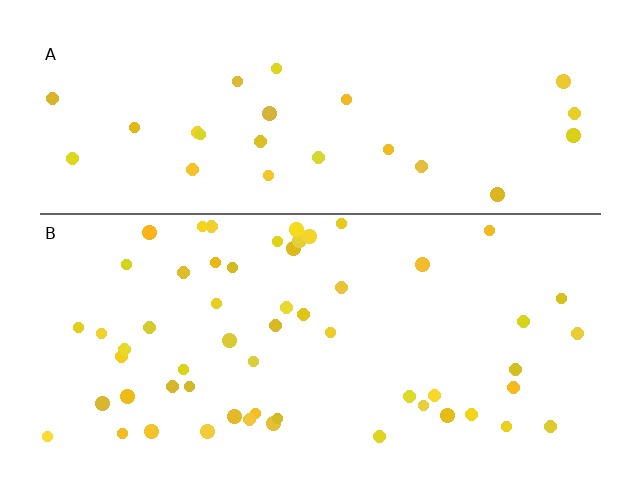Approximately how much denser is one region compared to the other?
Approximately 2.2× — region B over region A.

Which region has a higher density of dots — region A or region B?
B (the bottom).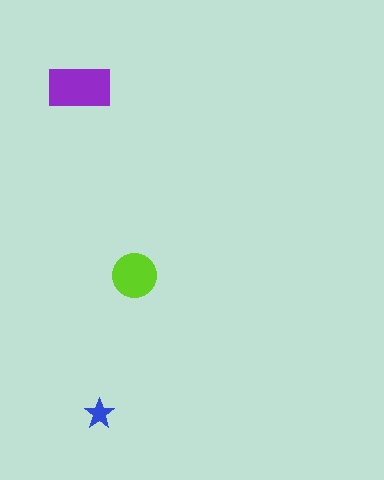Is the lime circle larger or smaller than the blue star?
Larger.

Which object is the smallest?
The blue star.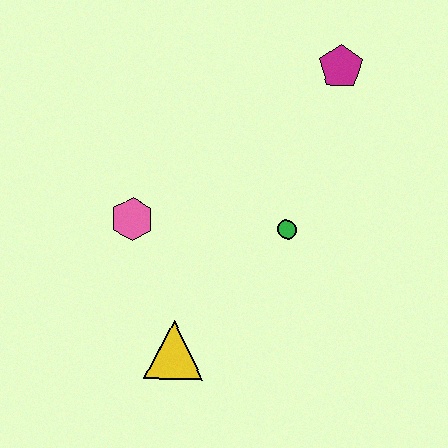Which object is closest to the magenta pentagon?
The green circle is closest to the magenta pentagon.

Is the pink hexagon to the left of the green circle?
Yes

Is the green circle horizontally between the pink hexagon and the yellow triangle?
No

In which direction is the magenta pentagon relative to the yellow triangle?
The magenta pentagon is above the yellow triangle.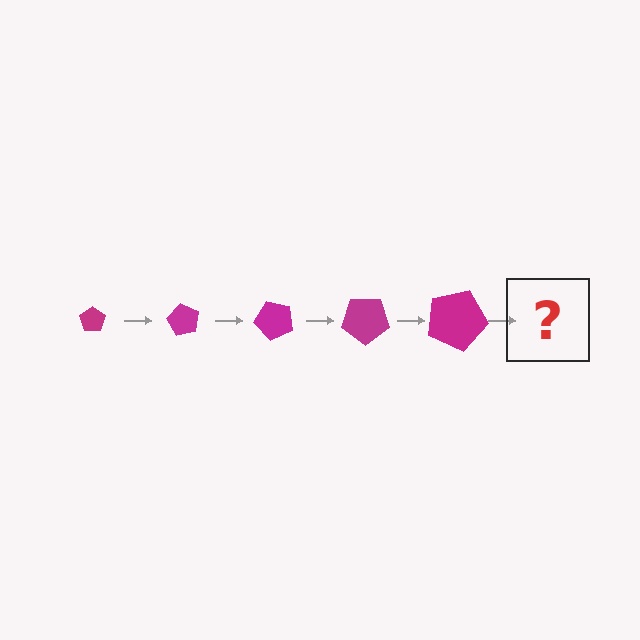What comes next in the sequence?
The next element should be a pentagon, larger than the previous one and rotated 300 degrees from the start.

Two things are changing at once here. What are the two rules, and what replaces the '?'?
The two rules are that the pentagon grows larger each step and it rotates 60 degrees each step. The '?' should be a pentagon, larger than the previous one and rotated 300 degrees from the start.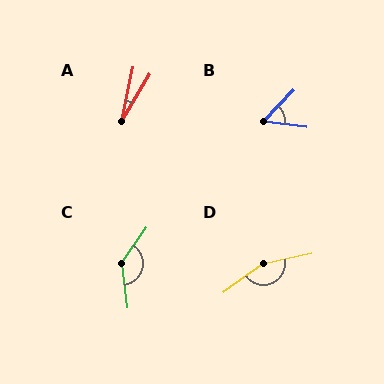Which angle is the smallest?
A, at approximately 19 degrees.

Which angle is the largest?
D, at approximately 157 degrees.